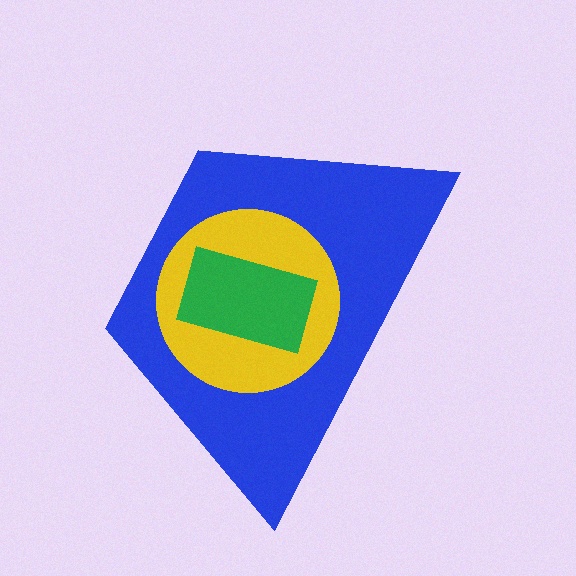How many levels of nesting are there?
3.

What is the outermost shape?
The blue trapezoid.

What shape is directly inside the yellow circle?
The green rectangle.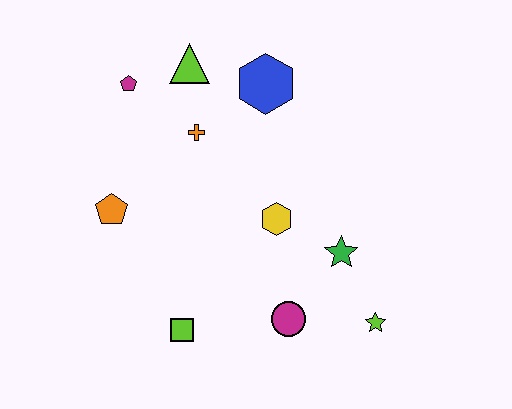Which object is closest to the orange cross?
The lime triangle is closest to the orange cross.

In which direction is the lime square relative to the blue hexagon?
The lime square is below the blue hexagon.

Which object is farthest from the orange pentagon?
The lime star is farthest from the orange pentagon.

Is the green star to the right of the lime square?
Yes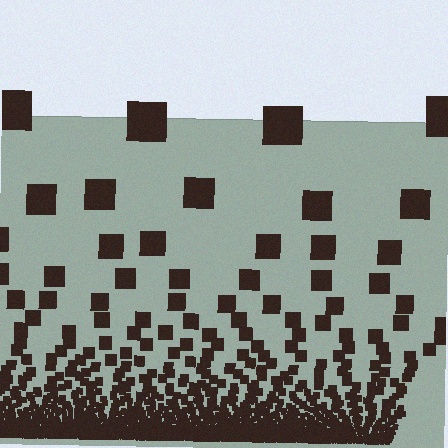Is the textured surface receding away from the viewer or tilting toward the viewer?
The surface appears to tilt toward the viewer. Texture elements get larger and sparser toward the top.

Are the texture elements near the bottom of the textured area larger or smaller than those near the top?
Smaller. The gradient is inverted — elements near the bottom are smaller and denser.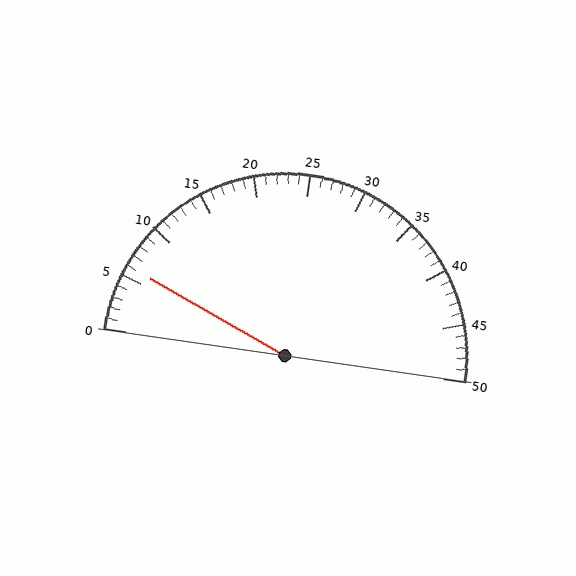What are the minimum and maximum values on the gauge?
The gauge ranges from 0 to 50.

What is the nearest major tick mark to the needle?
The nearest major tick mark is 5.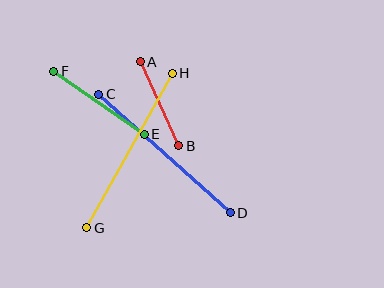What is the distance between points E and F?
The distance is approximately 110 pixels.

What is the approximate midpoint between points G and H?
The midpoint is at approximately (130, 151) pixels.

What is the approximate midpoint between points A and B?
The midpoint is at approximately (159, 104) pixels.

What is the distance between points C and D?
The distance is approximately 177 pixels.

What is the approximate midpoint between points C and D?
The midpoint is at approximately (164, 154) pixels.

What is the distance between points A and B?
The distance is approximately 93 pixels.